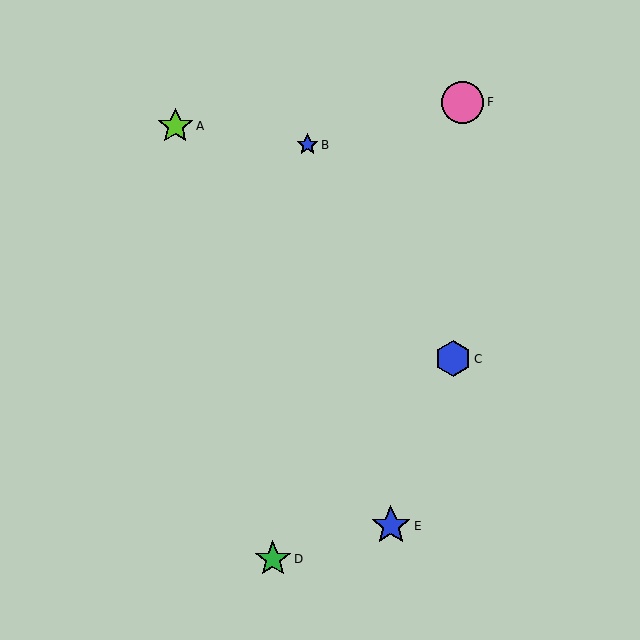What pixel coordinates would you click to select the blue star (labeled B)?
Click at (307, 145) to select the blue star B.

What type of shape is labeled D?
Shape D is a green star.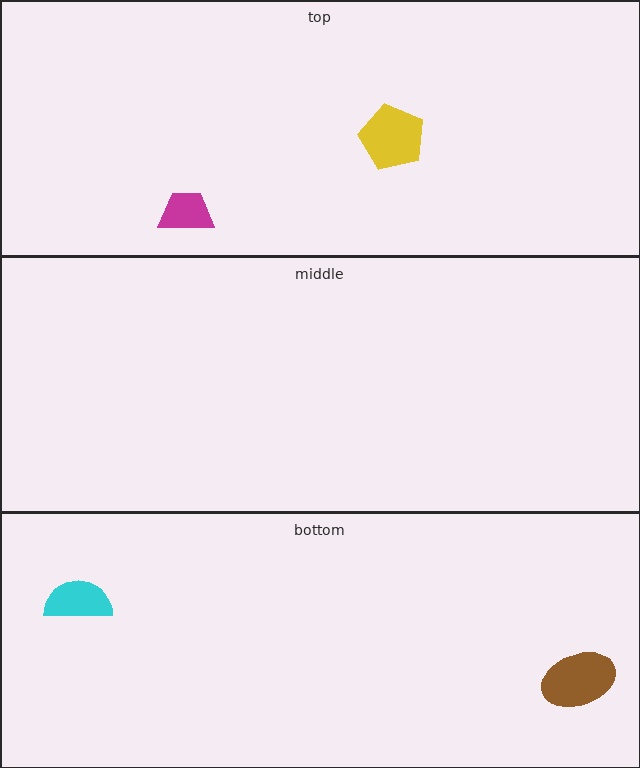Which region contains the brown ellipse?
The bottom region.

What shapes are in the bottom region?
The cyan semicircle, the brown ellipse.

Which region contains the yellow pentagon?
The top region.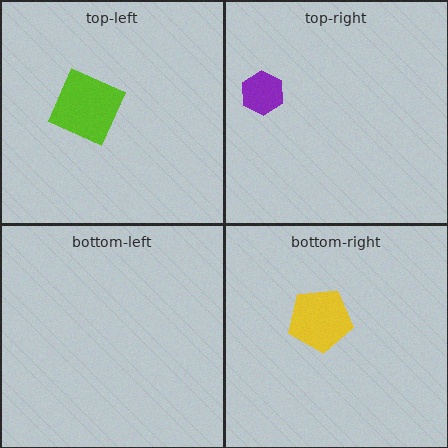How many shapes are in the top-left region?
1.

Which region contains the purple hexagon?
The top-right region.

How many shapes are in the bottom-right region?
1.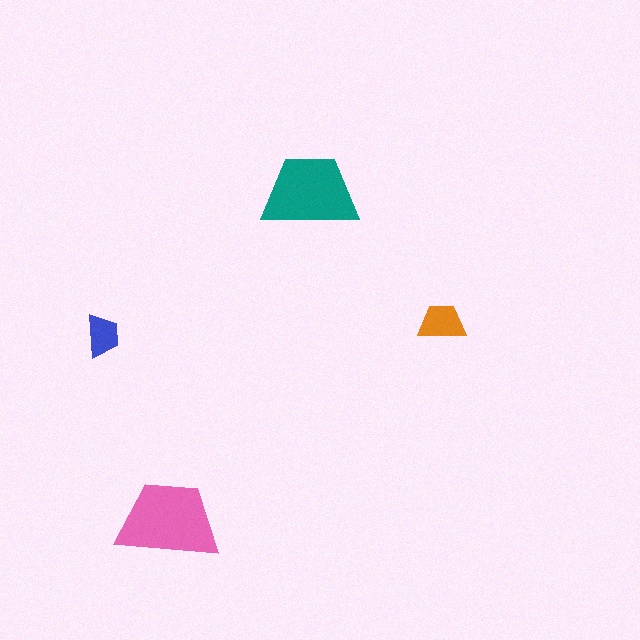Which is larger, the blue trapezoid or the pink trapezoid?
The pink one.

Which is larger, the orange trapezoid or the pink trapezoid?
The pink one.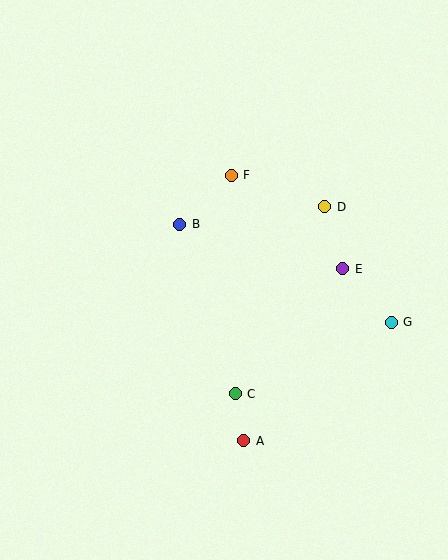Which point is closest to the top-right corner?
Point D is closest to the top-right corner.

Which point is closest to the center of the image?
Point B at (180, 224) is closest to the center.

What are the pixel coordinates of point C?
Point C is at (235, 394).